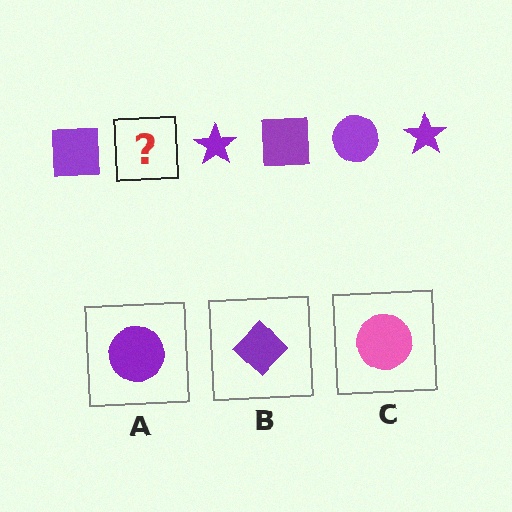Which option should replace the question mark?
Option A.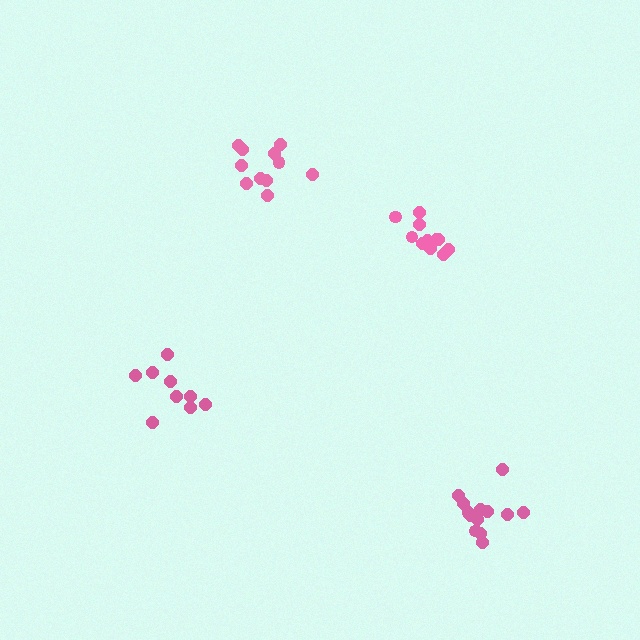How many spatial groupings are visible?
There are 4 spatial groupings.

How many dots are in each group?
Group 1: 11 dots, Group 2: 14 dots, Group 3: 11 dots, Group 4: 9 dots (45 total).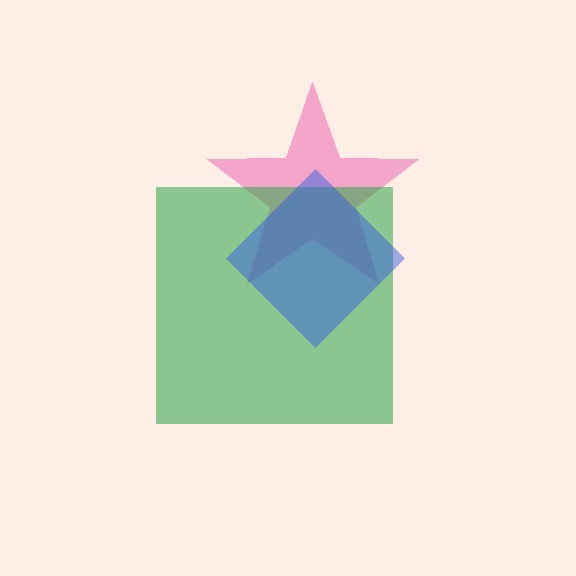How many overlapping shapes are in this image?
There are 3 overlapping shapes in the image.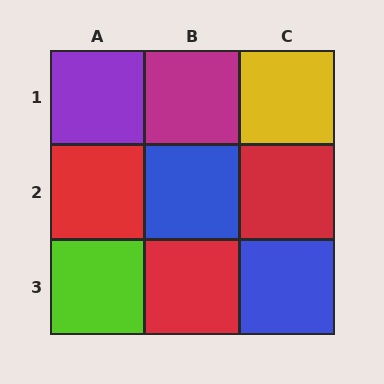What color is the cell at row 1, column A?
Purple.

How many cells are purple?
1 cell is purple.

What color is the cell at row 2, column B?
Blue.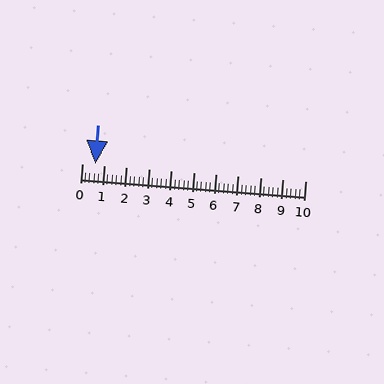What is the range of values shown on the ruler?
The ruler shows values from 0 to 10.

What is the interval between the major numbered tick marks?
The major tick marks are spaced 1 units apart.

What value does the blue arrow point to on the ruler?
The blue arrow points to approximately 0.6.